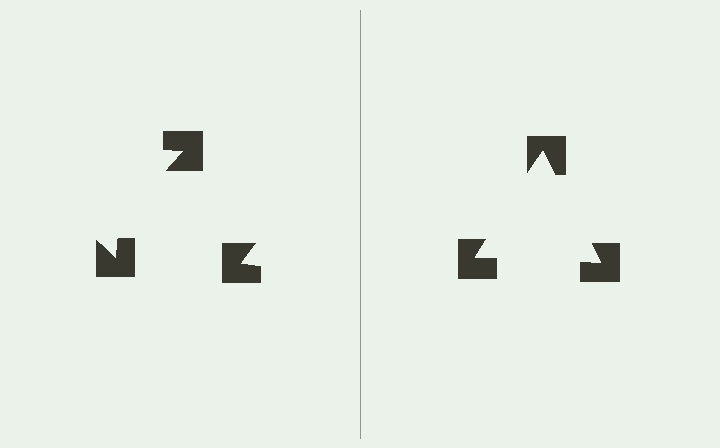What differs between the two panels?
The notched squares are positioned identically on both sides; only the wedge orientations differ. On the right they align to a triangle; on the left they are misaligned.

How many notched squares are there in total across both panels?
6 — 3 on each side.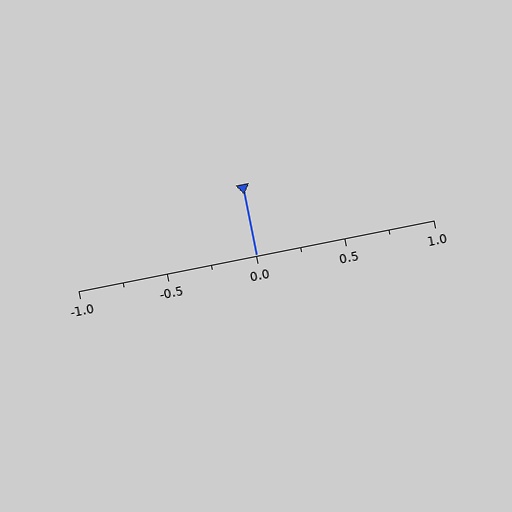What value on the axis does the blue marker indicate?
The marker indicates approximately 0.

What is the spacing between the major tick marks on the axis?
The major ticks are spaced 0.5 apart.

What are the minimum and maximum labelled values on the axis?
The axis runs from -1.0 to 1.0.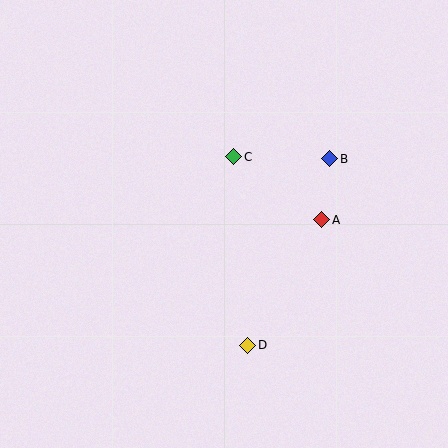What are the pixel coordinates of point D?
Point D is at (248, 345).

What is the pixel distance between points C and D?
The distance between C and D is 189 pixels.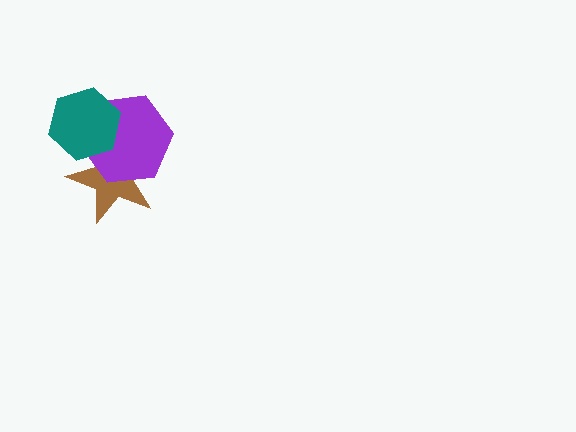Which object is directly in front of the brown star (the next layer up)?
The purple hexagon is directly in front of the brown star.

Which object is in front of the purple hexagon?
The teal hexagon is in front of the purple hexagon.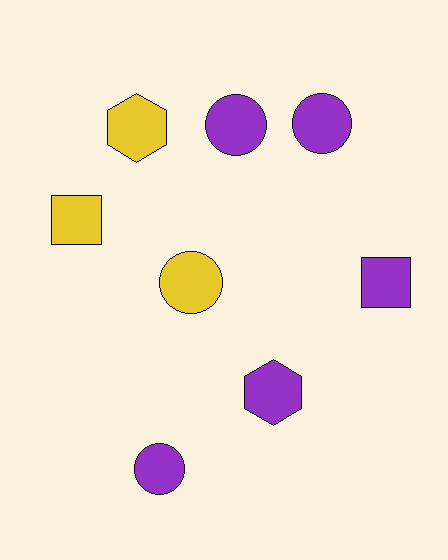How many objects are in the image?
There are 8 objects.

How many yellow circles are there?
There is 1 yellow circle.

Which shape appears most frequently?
Circle, with 4 objects.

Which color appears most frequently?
Purple, with 5 objects.